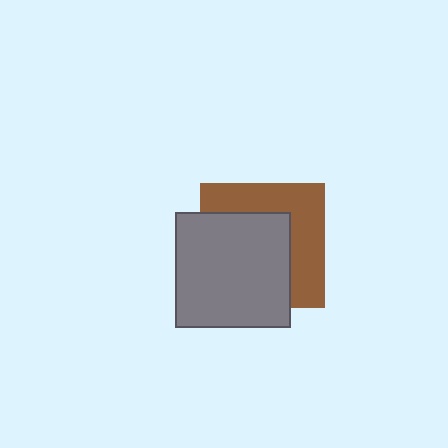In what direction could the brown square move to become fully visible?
The brown square could move toward the upper-right. That would shift it out from behind the gray square entirely.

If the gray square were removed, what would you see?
You would see the complete brown square.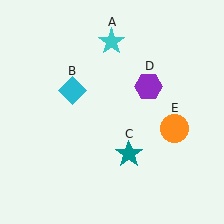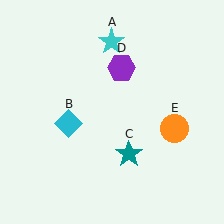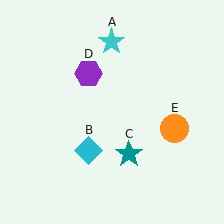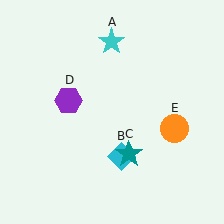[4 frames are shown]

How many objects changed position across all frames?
2 objects changed position: cyan diamond (object B), purple hexagon (object D).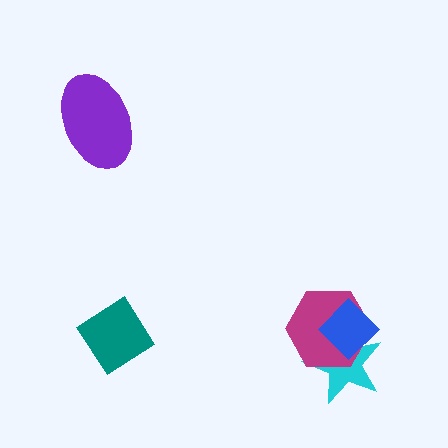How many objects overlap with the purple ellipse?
0 objects overlap with the purple ellipse.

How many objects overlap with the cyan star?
2 objects overlap with the cyan star.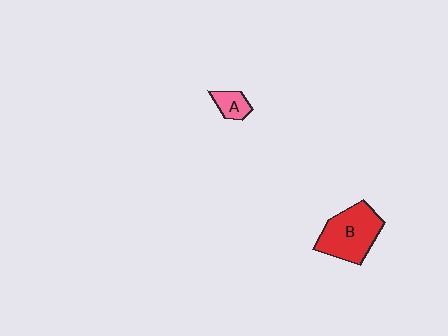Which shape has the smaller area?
Shape A (pink).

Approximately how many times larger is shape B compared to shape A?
Approximately 3.0 times.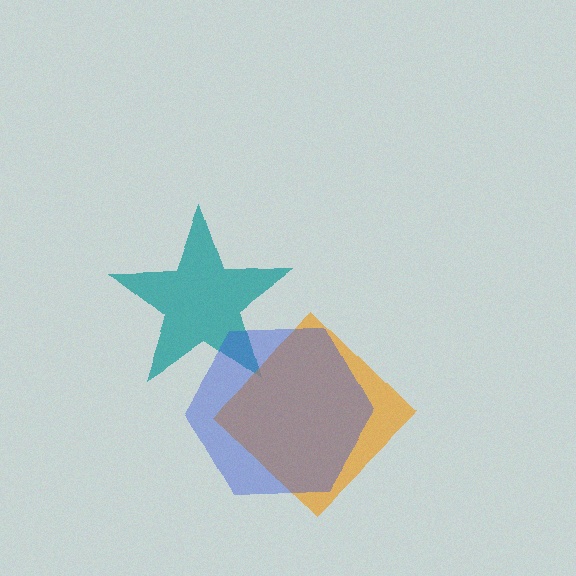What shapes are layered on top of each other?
The layered shapes are: a teal star, an orange diamond, a blue hexagon.